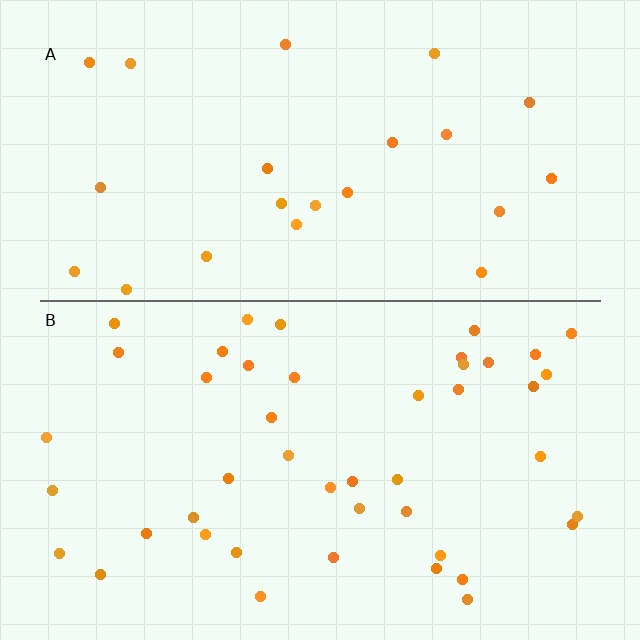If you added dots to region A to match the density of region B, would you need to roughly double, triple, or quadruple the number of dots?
Approximately double.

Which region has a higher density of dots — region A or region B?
B (the bottom).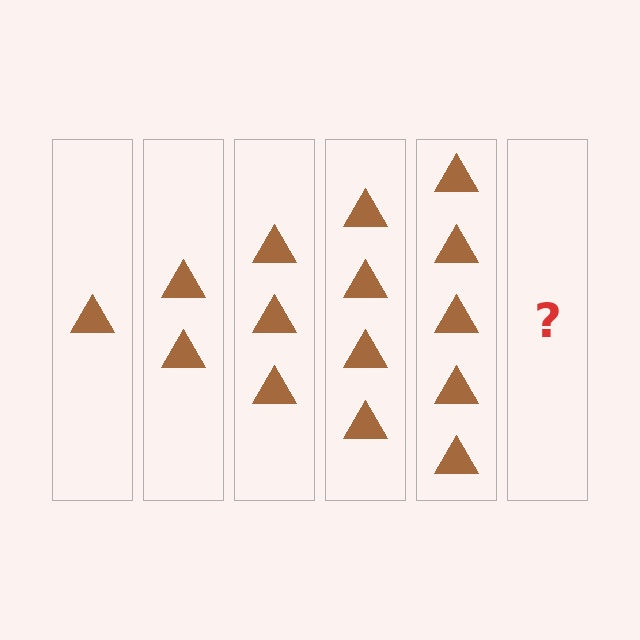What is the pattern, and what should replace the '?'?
The pattern is that each step adds one more triangle. The '?' should be 6 triangles.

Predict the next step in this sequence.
The next step is 6 triangles.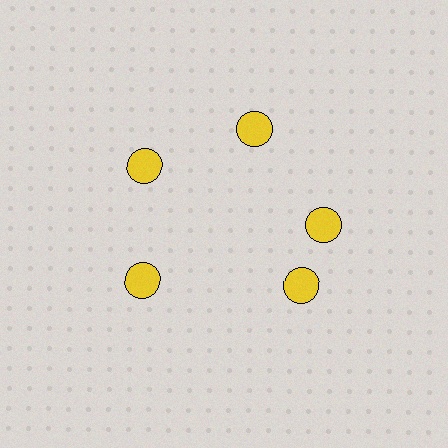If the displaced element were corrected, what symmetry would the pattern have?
It would have 5-fold rotational symmetry — the pattern would map onto itself every 72 degrees.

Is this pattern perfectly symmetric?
No. The 5 yellow circles are arranged in a ring, but one element near the 5 o'clock position is rotated out of alignment along the ring, breaking the 5-fold rotational symmetry.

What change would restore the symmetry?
The symmetry would be restored by rotating it back into even spacing with its neighbors so that all 5 circles sit at equal angles and equal distance from the center.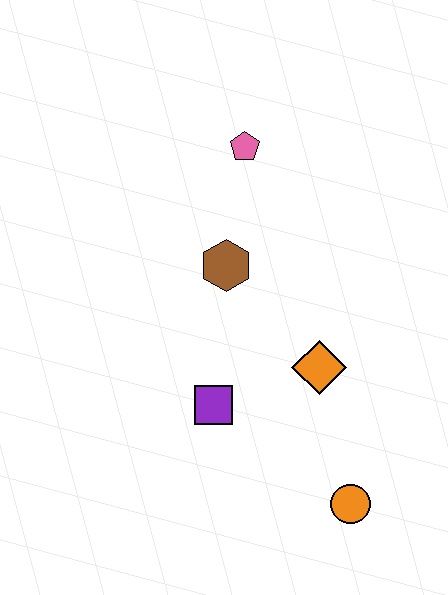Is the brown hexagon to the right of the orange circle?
No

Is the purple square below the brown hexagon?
Yes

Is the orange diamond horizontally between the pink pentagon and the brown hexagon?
No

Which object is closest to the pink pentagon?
The brown hexagon is closest to the pink pentagon.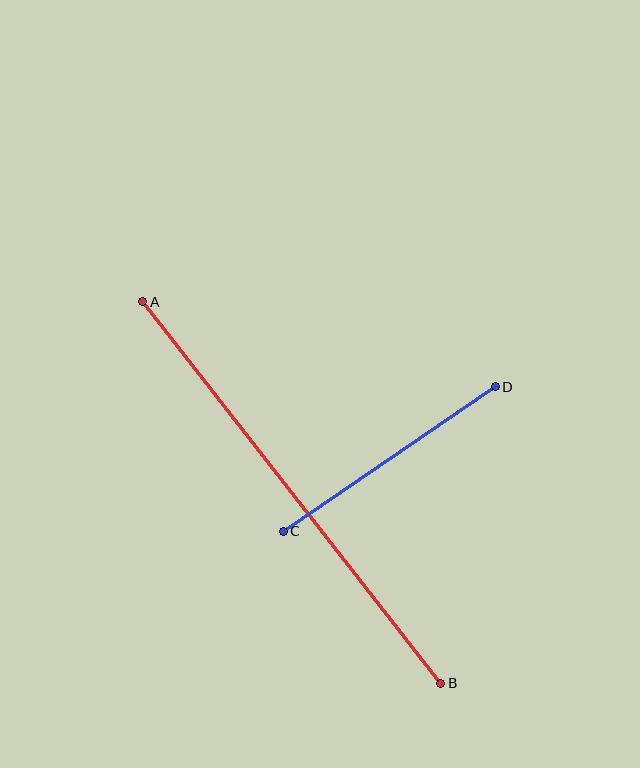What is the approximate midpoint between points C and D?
The midpoint is at approximately (389, 459) pixels.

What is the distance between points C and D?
The distance is approximately 257 pixels.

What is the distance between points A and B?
The distance is approximately 484 pixels.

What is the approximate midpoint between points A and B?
The midpoint is at approximately (292, 493) pixels.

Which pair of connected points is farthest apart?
Points A and B are farthest apart.